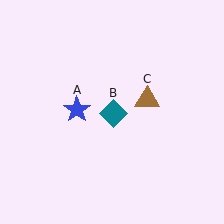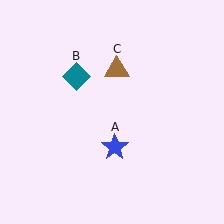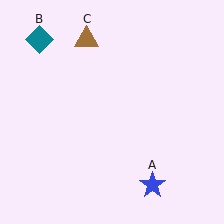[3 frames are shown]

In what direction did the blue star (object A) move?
The blue star (object A) moved down and to the right.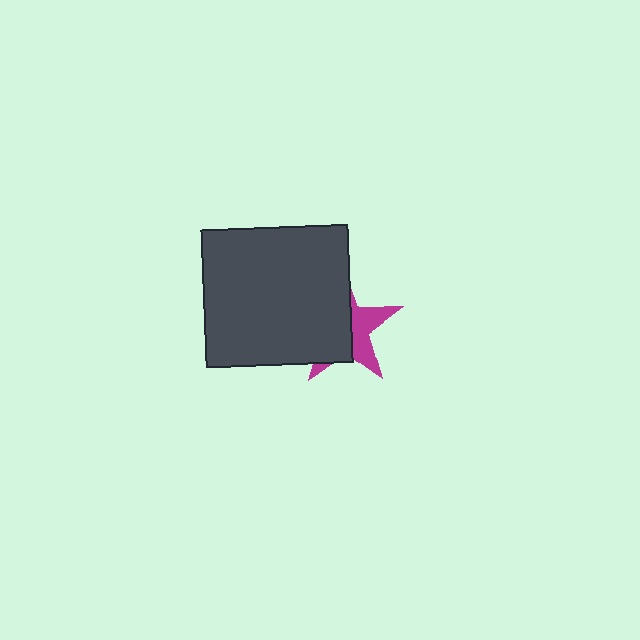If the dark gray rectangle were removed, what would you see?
You would see the complete magenta star.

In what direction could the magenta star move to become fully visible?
The magenta star could move right. That would shift it out from behind the dark gray rectangle entirely.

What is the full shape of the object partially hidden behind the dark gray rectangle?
The partially hidden object is a magenta star.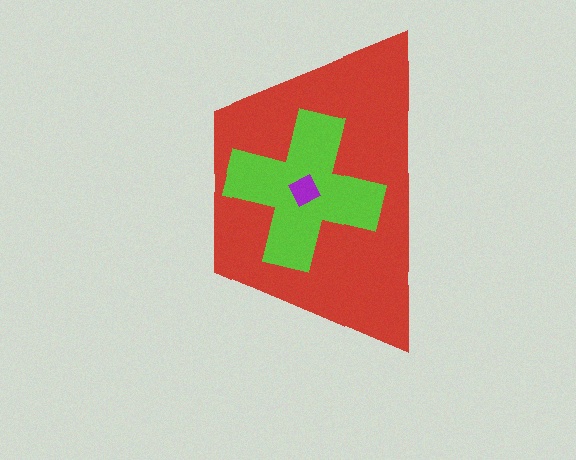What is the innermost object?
The purple diamond.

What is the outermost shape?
The red trapezoid.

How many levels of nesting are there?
3.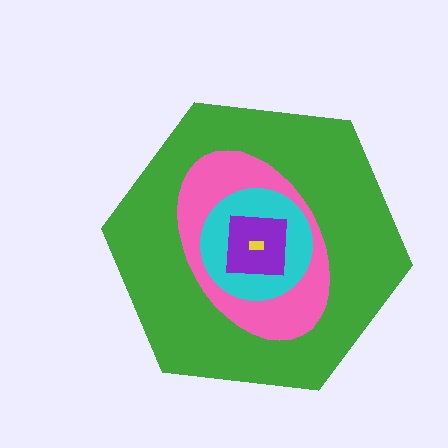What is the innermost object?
The yellow rectangle.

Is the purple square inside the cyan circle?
Yes.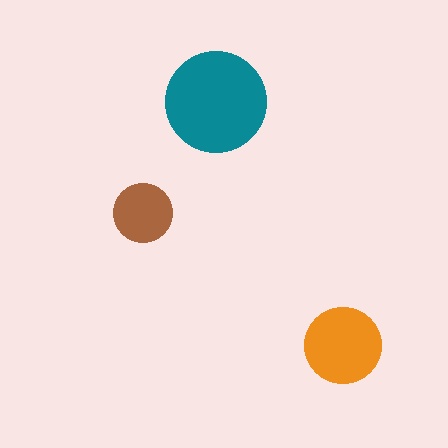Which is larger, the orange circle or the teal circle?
The teal one.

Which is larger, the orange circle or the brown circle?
The orange one.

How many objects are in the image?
There are 3 objects in the image.